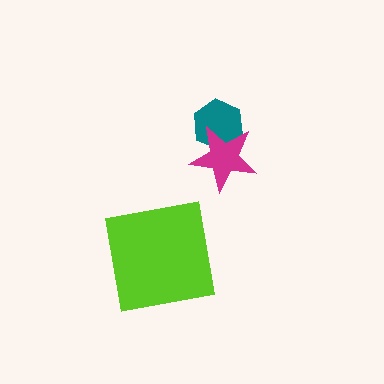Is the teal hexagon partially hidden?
Yes, it is partially covered by another shape.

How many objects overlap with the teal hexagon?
1 object overlaps with the teal hexagon.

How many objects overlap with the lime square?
0 objects overlap with the lime square.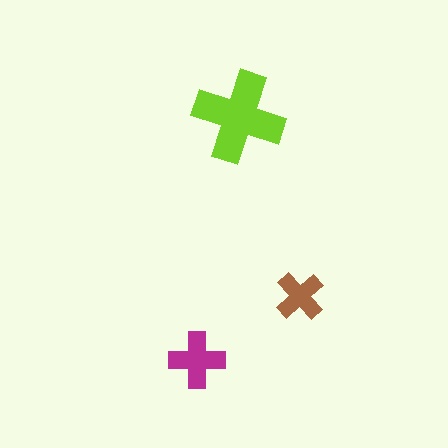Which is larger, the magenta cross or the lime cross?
The lime one.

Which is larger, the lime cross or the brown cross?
The lime one.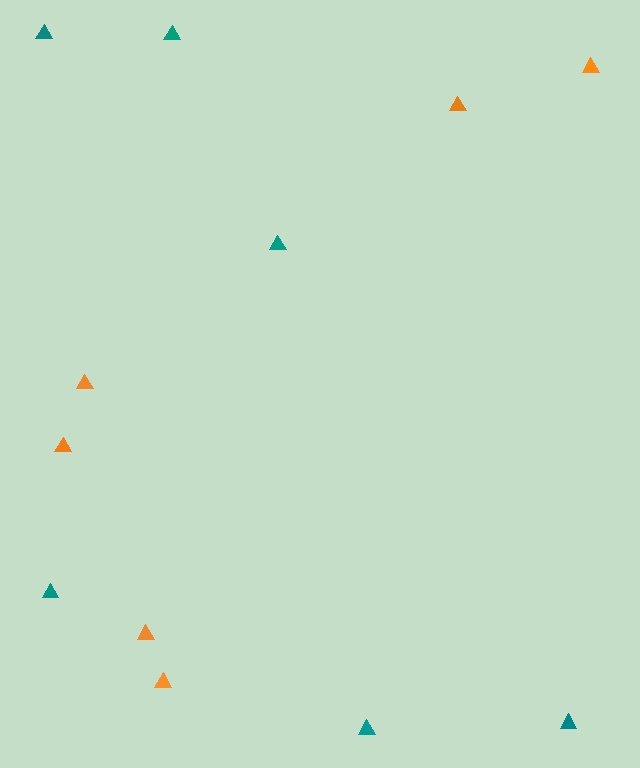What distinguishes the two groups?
There are 2 groups: one group of orange triangles (6) and one group of teal triangles (6).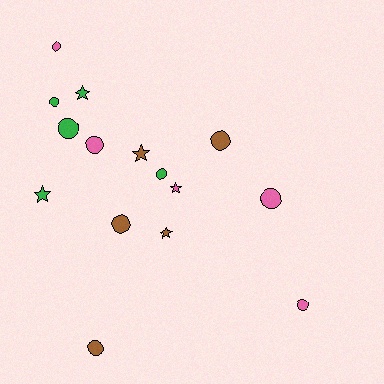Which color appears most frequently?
Pink, with 5 objects.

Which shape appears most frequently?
Circle, with 10 objects.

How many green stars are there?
There are 2 green stars.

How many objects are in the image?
There are 15 objects.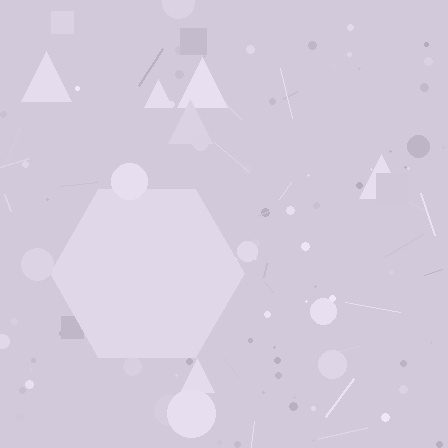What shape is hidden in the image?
A hexagon is hidden in the image.